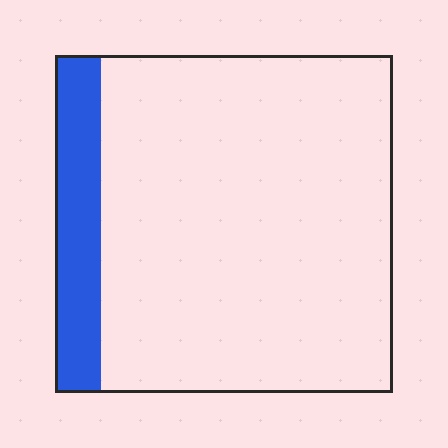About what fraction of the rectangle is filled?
About one eighth (1/8).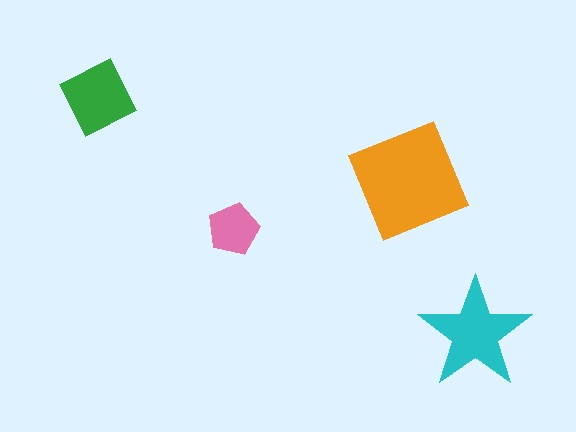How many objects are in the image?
There are 4 objects in the image.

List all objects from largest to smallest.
The orange diamond, the cyan star, the green square, the pink pentagon.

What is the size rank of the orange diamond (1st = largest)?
1st.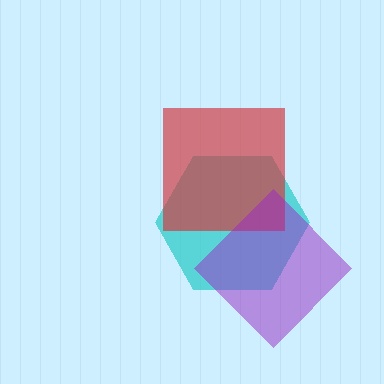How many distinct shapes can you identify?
There are 3 distinct shapes: a cyan hexagon, a red square, a purple diamond.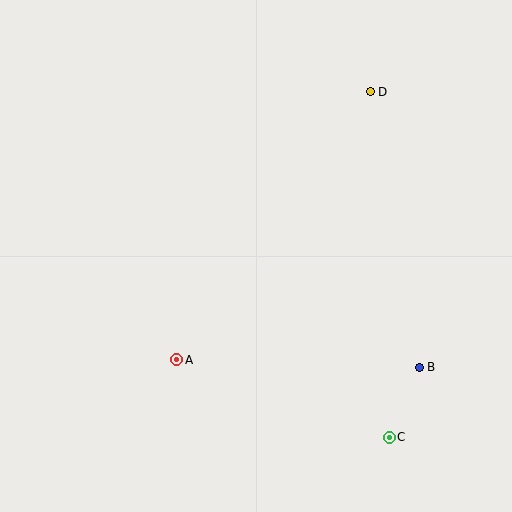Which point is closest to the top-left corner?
Point D is closest to the top-left corner.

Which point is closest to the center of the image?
Point A at (177, 360) is closest to the center.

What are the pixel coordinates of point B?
Point B is at (419, 367).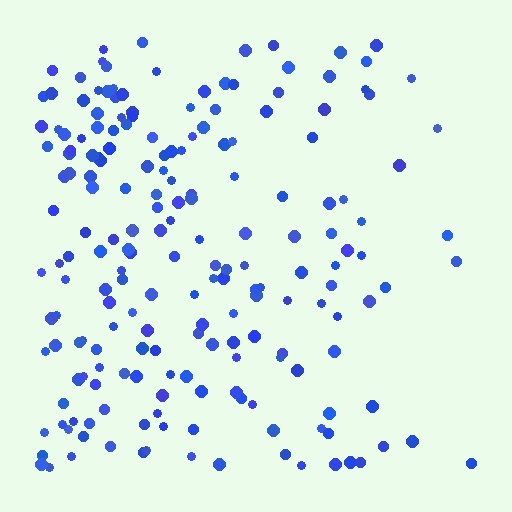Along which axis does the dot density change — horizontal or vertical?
Horizontal.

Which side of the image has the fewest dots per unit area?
The right.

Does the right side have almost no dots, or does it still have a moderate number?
Still a moderate number, just noticeably fewer than the left.